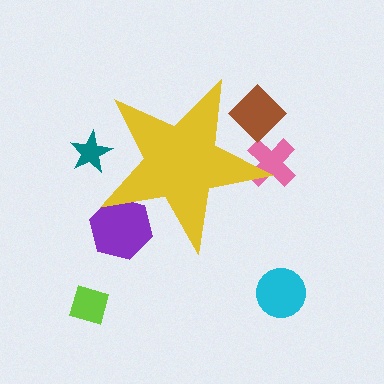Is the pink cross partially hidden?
Yes, the pink cross is partially hidden behind the yellow star.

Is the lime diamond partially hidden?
No, the lime diamond is fully visible.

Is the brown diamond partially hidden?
Yes, the brown diamond is partially hidden behind the yellow star.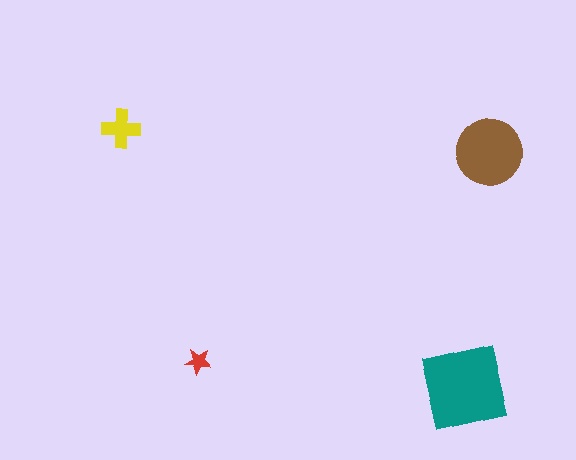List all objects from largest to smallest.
The teal square, the brown circle, the yellow cross, the red star.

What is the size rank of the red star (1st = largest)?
4th.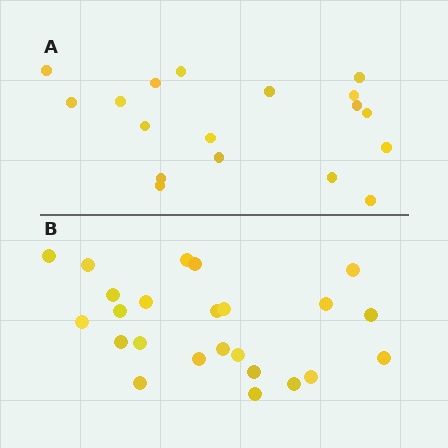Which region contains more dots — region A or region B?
Region B (the bottom region) has more dots.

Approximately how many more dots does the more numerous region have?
Region B has about 6 more dots than region A.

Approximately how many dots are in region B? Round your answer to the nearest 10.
About 20 dots. (The exact count is 24, which rounds to 20.)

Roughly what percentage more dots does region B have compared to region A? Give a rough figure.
About 35% more.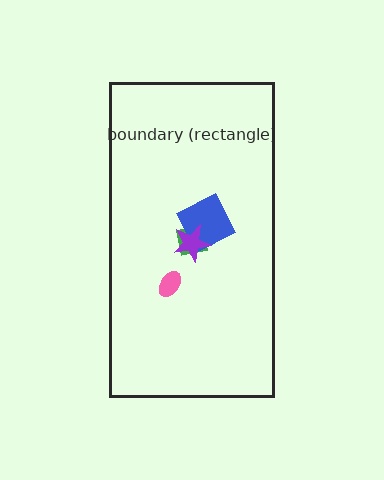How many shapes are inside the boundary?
4 inside, 0 outside.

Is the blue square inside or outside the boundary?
Inside.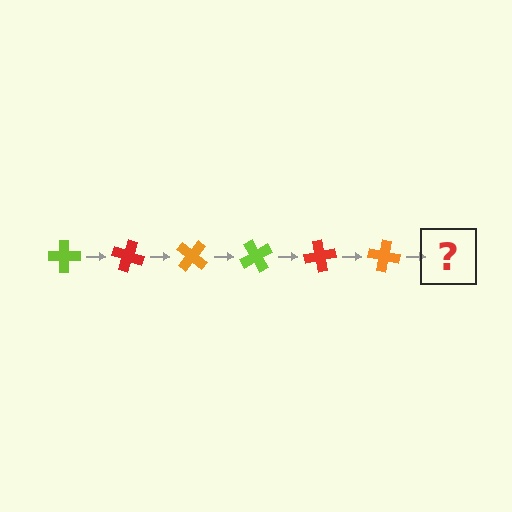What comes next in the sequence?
The next element should be a lime cross, rotated 120 degrees from the start.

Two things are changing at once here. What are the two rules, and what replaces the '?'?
The two rules are that it rotates 20 degrees each step and the color cycles through lime, red, and orange. The '?' should be a lime cross, rotated 120 degrees from the start.